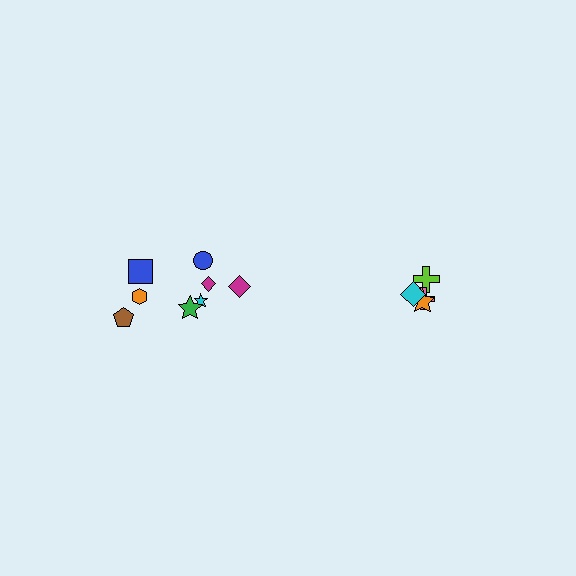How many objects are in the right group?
There are 4 objects.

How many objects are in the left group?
There are 8 objects.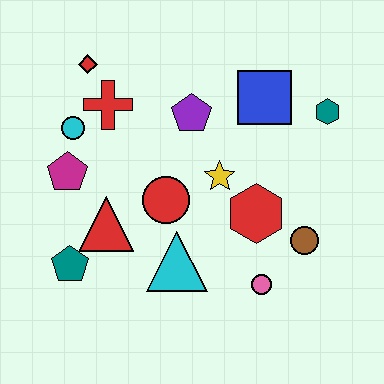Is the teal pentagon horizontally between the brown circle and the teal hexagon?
No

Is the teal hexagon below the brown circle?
No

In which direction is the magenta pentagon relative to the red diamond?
The magenta pentagon is below the red diamond.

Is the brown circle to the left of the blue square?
No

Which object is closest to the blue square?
The teal hexagon is closest to the blue square.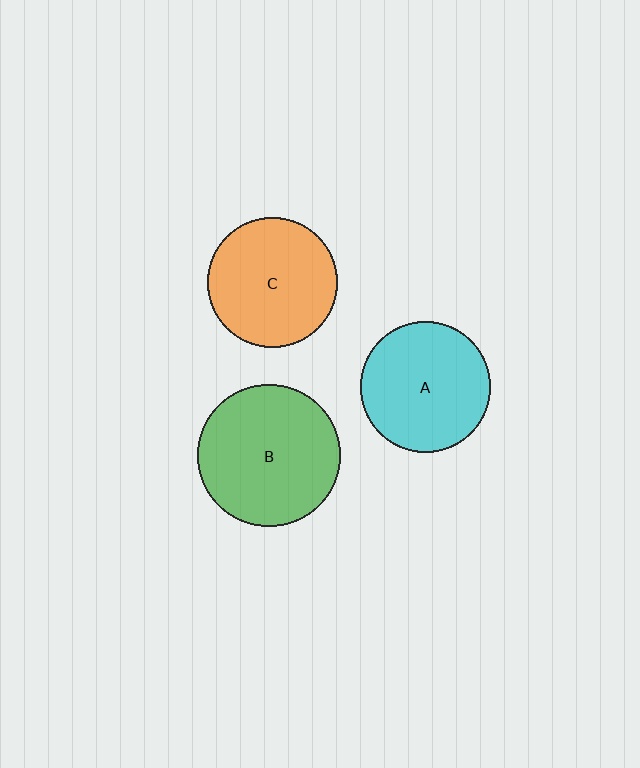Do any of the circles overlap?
No, none of the circles overlap.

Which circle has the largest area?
Circle B (green).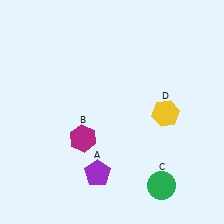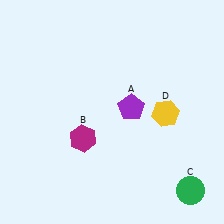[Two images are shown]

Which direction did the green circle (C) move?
The green circle (C) moved right.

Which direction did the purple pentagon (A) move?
The purple pentagon (A) moved up.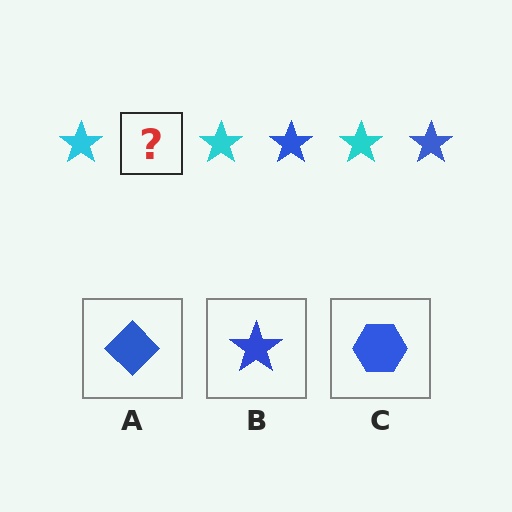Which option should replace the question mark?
Option B.